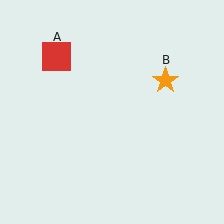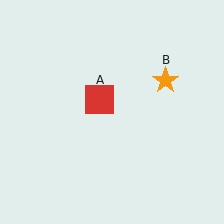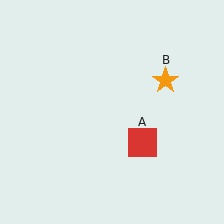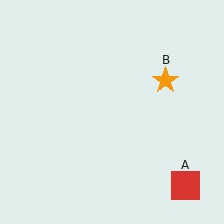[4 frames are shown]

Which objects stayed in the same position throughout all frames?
Orange star (object B) remained stationary.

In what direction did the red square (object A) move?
The red square (object A) moved down and to the right.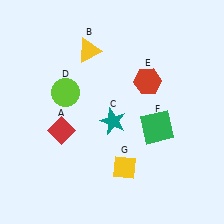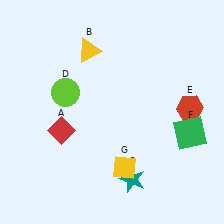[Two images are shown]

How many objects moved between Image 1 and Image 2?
3 objects moved between the two images.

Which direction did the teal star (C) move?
The teal star (C) moved down.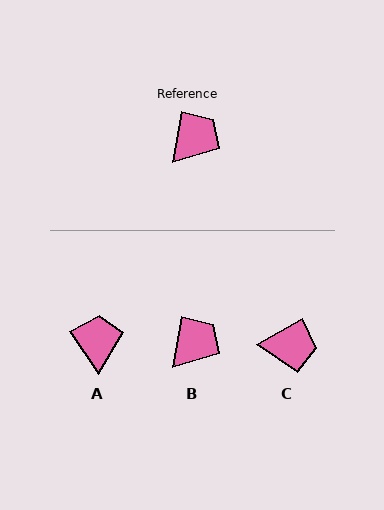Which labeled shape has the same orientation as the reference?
B.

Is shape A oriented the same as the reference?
No, it is off by about 44 degrees.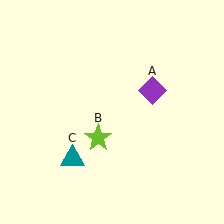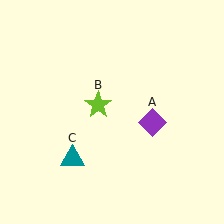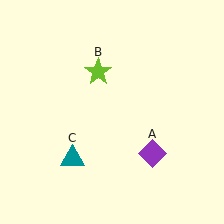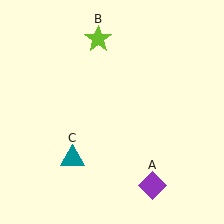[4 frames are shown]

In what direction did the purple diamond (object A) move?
The purple diamond (object A) moved down.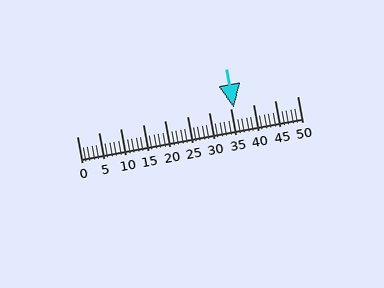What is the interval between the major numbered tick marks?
The major tick marks are spaced 5 units apart.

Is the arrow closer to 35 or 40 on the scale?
The arrow is closer to 35.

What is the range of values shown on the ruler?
The ruler shows values from 0 to 50.